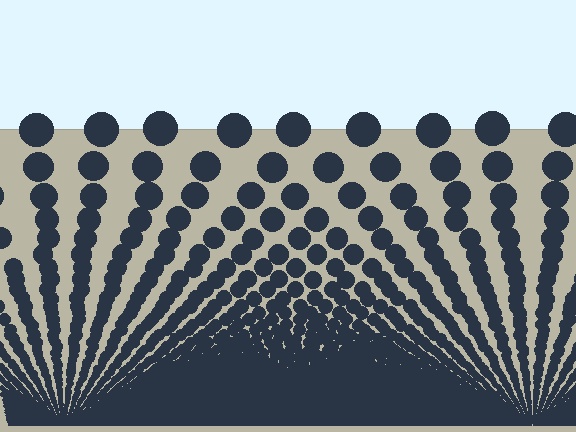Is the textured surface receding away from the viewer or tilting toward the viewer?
The surface appears to tilt toward the viewer. Texture elements get larger and sparser toward the top.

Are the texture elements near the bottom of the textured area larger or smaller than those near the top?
Smaller. The gradient is inverted — elements near the bottom are smaller and denser.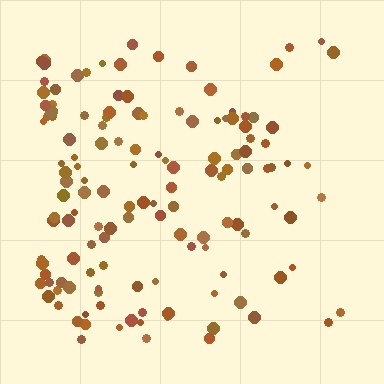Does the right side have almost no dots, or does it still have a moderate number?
Still a moderate number, just noticeably fewer than the left.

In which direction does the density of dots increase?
From right to left, with the left side densest.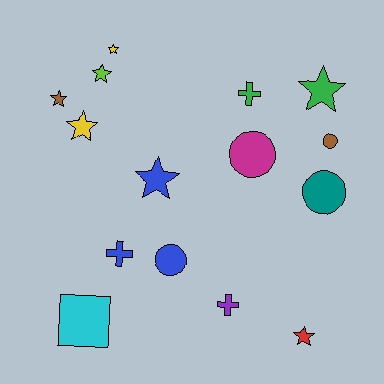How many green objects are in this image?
There are 2 green objects.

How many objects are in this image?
There are 15 objects.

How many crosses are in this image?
There are 3 crosses.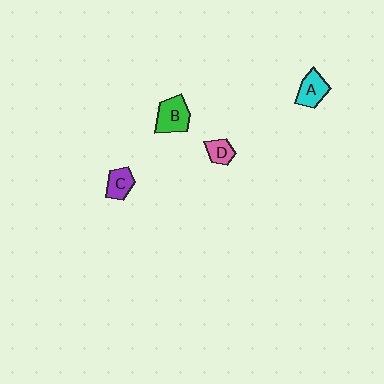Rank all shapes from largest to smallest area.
From largest to smallest: B (green), A (cyan), C (purple), D (pink).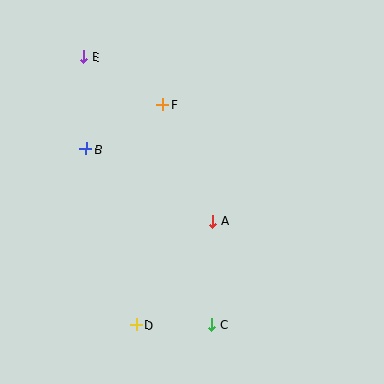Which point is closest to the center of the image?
Point A at (213, 221) is closest to the center.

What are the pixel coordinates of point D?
Point D is at (136, 325).